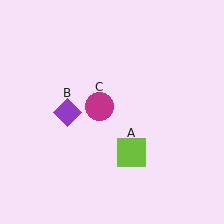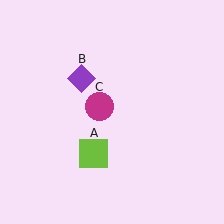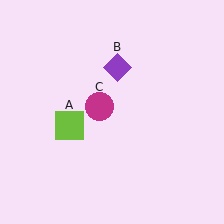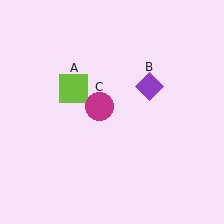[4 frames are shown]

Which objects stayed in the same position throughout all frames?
Magenta circle (object C) remained stationary.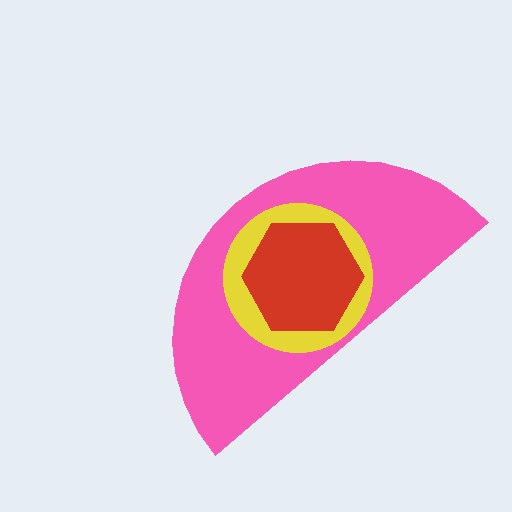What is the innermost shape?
The red hexagon.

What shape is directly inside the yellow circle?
The red hexagon.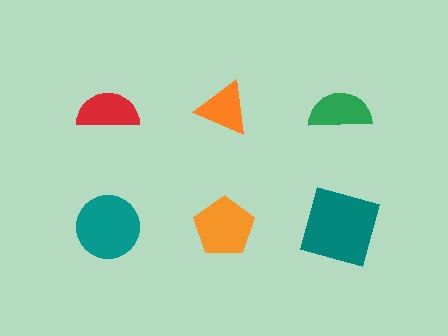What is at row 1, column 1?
A red semicircle.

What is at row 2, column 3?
A teal square.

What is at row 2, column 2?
An orange pentagon.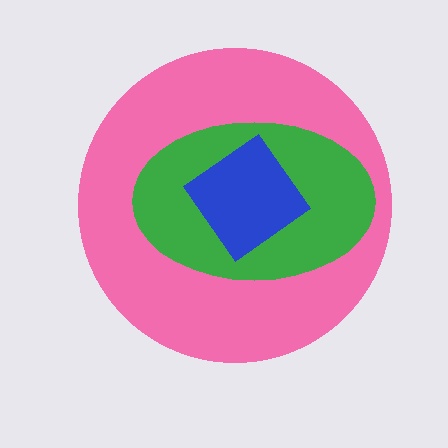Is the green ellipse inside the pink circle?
Yes.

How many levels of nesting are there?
3.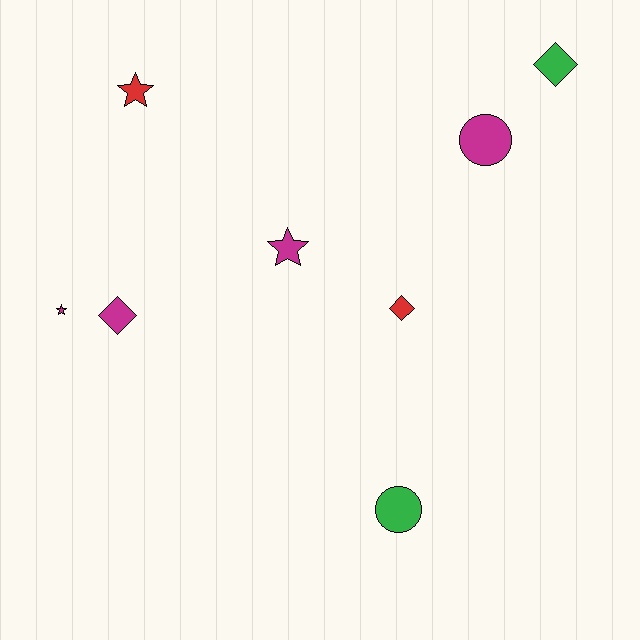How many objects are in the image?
There are 8 objects.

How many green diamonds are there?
There is 1 green diamond.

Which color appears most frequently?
Magenta, with 4 objects.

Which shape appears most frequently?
Star, with 3 objects.